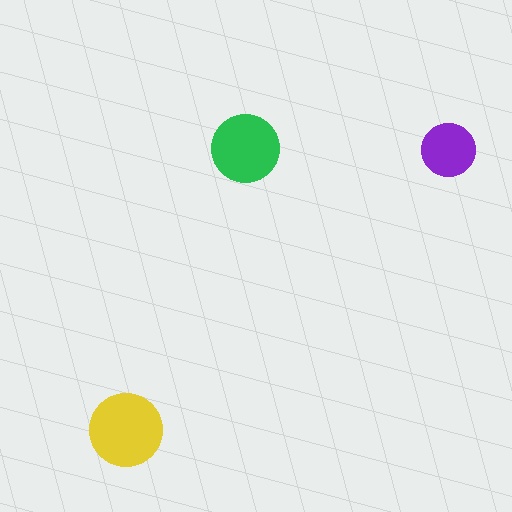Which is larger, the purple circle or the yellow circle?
The yellow one.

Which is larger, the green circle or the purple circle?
The green one.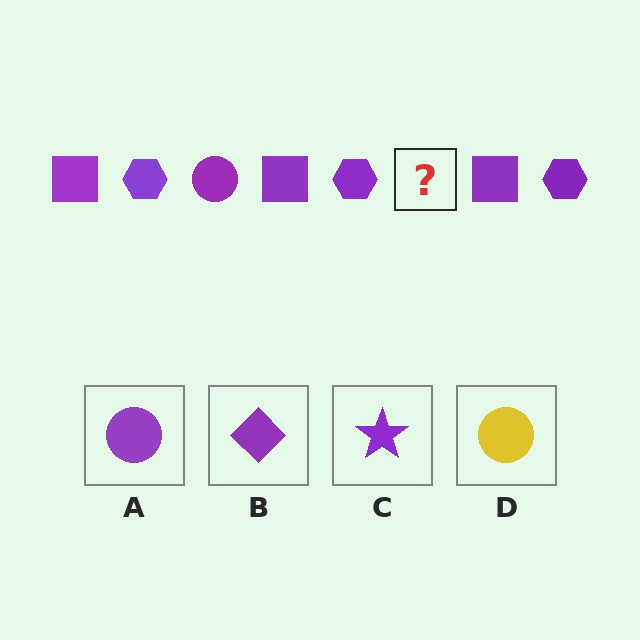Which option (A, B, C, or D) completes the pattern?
A.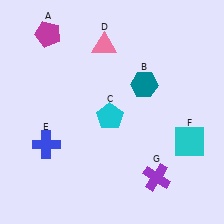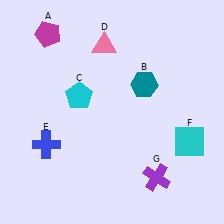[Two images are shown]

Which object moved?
The cyan pentagon (C) moved left.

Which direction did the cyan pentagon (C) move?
The cyan pentagon (C) moved left.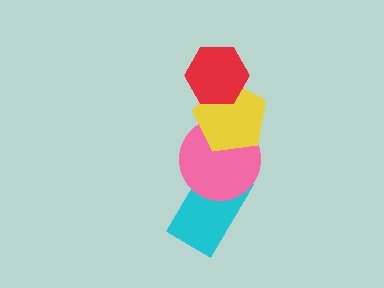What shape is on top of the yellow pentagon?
The red hexagon is on top of the yellow pentagon.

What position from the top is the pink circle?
The pink circle is 3rd from the top.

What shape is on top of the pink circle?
The yellow pentagon is on top of the pink circle.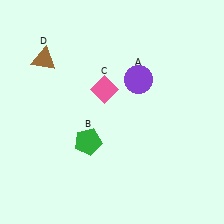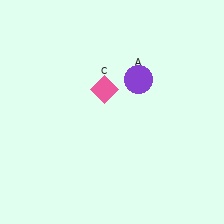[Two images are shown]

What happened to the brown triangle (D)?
The brown triangle (D) was removed in Image 2. It was in the top-left area of Image 1.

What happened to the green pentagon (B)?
The green pentagon (B) was removed in Image 2. It was in the bottom-left area of Image 1.